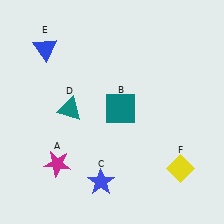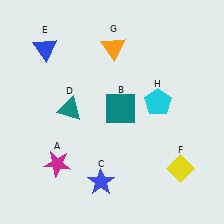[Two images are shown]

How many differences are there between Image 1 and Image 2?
There are 2 differences between the two images.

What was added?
An orange triangle (G), a cyan pentagon (H) were added in Image 2.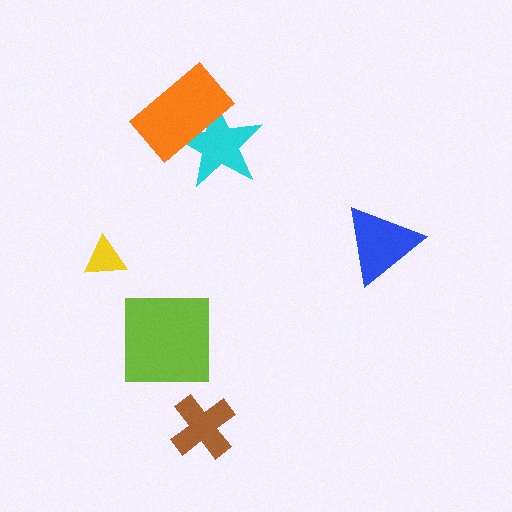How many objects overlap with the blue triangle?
0 objects overlap with the blue triangle.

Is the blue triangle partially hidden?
No, no other shape covers it.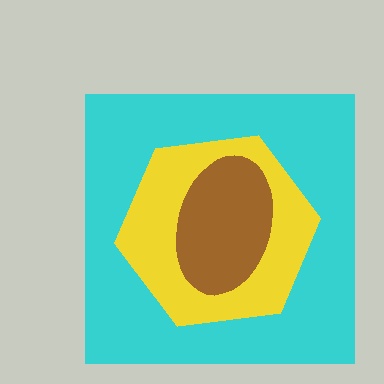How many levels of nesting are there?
3.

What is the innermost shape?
The brown ellipse.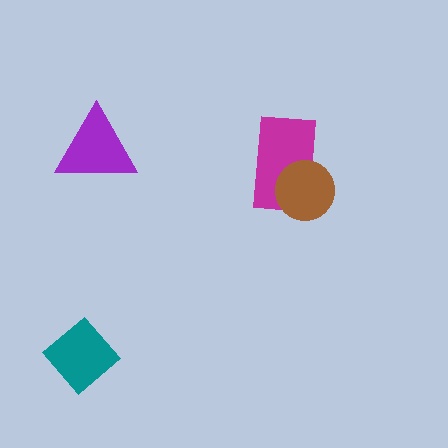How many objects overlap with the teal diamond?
0 objects overlap with the teal diamond.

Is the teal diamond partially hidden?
No, no other shape covers it.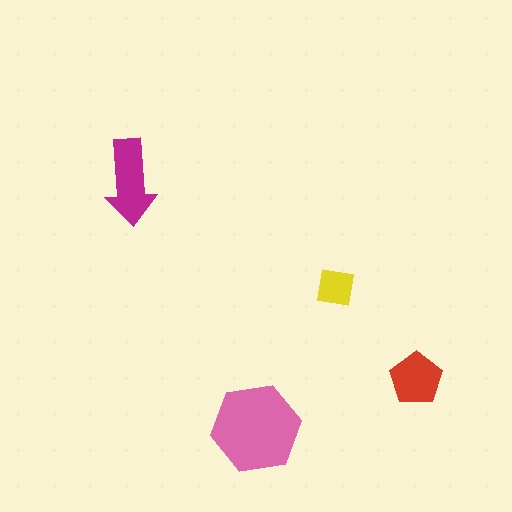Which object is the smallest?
The yellow square.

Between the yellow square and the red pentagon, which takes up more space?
The red pentagon.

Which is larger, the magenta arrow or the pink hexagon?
The pink hexagon.